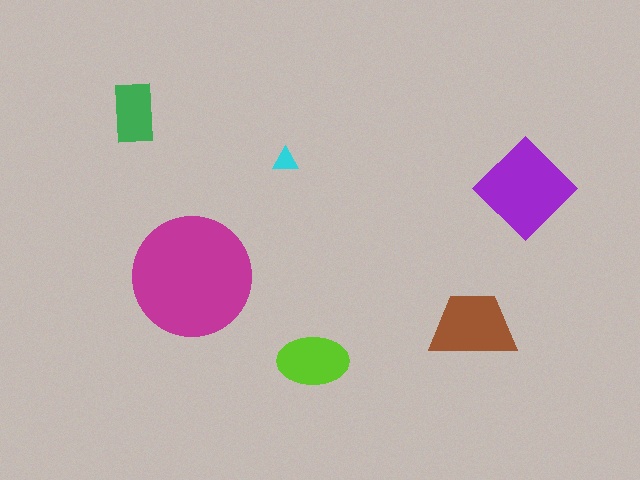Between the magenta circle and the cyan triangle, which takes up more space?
The magenta circle.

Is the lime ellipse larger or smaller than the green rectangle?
Larger.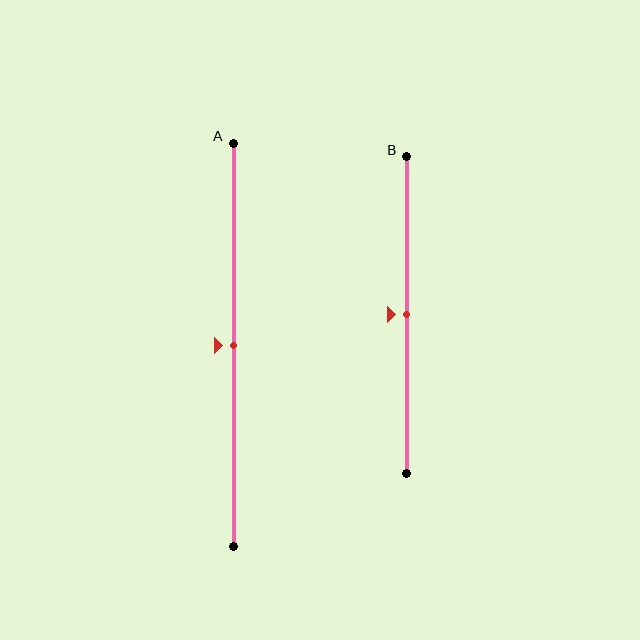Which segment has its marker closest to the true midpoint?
Segment A has its marker closest to the true midpoint.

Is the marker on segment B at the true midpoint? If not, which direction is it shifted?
Yes, the marker on segment B is at the true midpoint.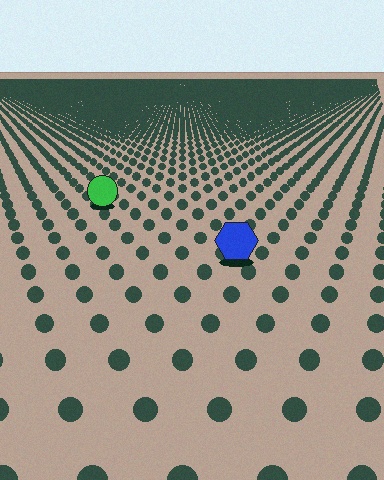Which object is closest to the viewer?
The blue hexagon is closest. The texture marks near it are larger and more spread out.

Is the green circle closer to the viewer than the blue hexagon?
No. The blue hexagon is closer — you can tell from the texture gradient: the ground texture is coarser near it.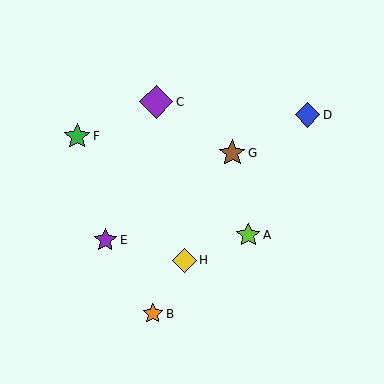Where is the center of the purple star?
The center of the purple star is at (105, 240).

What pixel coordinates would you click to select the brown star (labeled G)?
Click at (232, 153) to select the brown star G.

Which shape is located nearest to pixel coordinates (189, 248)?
The yellow diamond (labeled H) at (184, 260) is nearest to that location.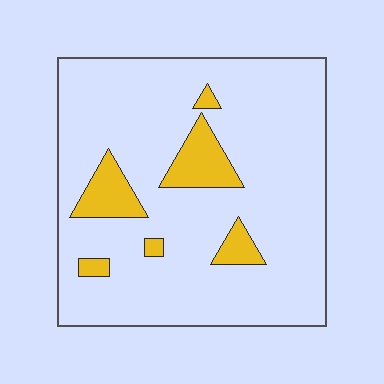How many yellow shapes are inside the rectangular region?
6.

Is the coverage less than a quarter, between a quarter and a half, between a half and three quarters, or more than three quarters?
Less than a quarter.